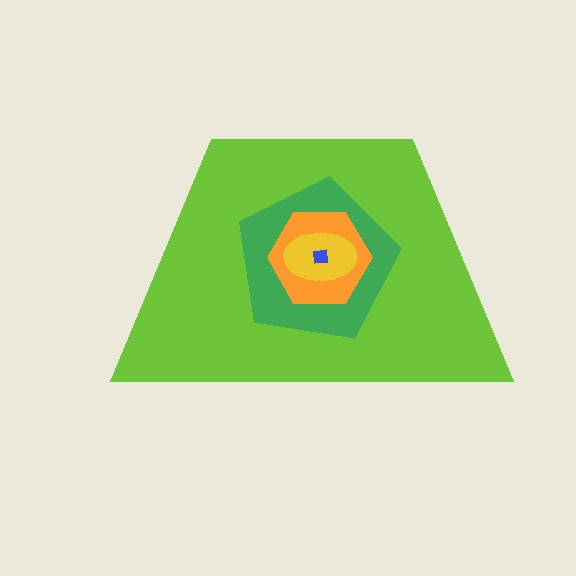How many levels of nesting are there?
5.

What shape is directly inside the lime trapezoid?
The green pentagon.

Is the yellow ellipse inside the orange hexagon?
Yes.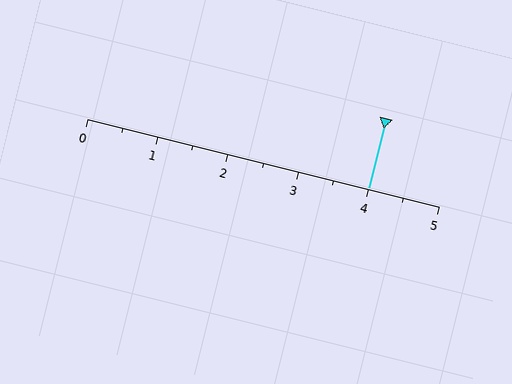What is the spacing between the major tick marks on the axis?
The major ticks are spaced 1 apart.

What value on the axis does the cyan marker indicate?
The marker indicates approximately 4.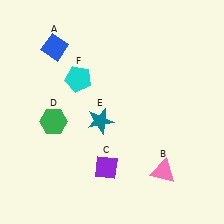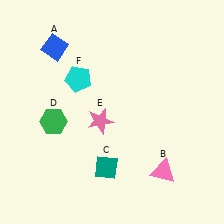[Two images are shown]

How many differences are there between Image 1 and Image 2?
There are 2 differences between the two images.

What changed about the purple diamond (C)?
In Image 1, C is purple. In Image 2, it changed to teal.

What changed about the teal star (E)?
In Image 1, E is teal. In Image 2, it changed to pink.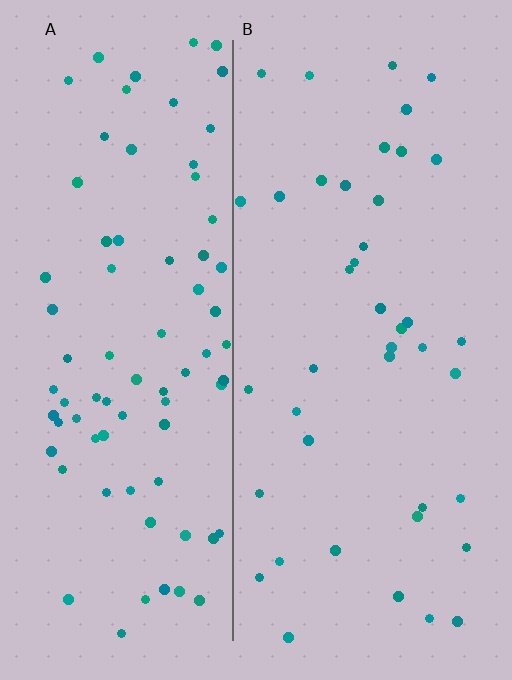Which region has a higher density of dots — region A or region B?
A (the left).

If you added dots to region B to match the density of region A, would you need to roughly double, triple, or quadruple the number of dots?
Approximately double.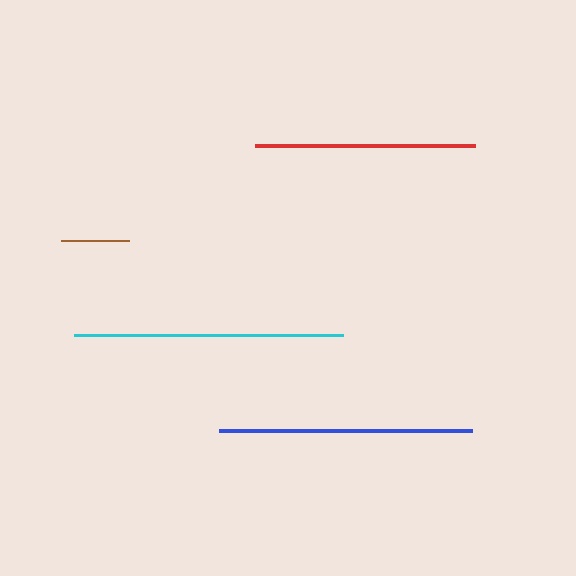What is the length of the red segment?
The red segment is approximately 220 pixels long.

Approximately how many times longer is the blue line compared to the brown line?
The blue line is approximately 3.7 times the length of the brown line.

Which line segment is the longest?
The cyan line is the longest at approximately 269 pixels.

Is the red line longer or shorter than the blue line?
The blue line is longer than the red line.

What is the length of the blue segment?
The blue segment is approximately 253 pixels long.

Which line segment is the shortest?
The brown line is the shortest at approximately 68 pixels.